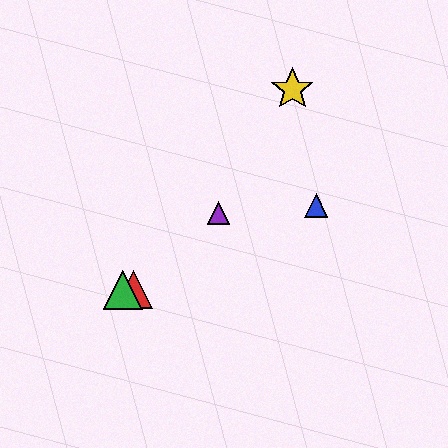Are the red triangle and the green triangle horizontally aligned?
Yes, both are at y≈290.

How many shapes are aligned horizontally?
2 shapes (the red triangle, the green triangle) are aligned horizontally.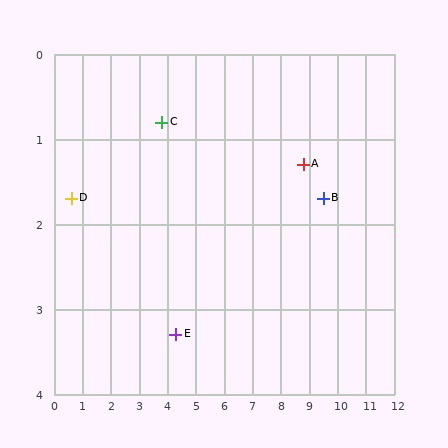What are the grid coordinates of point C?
Point C is at approximately (3.8, 0.8).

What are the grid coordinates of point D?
Point D is at approximately (0.6, 1.7).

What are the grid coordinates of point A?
Point A is at approximately (8.8, 1.3).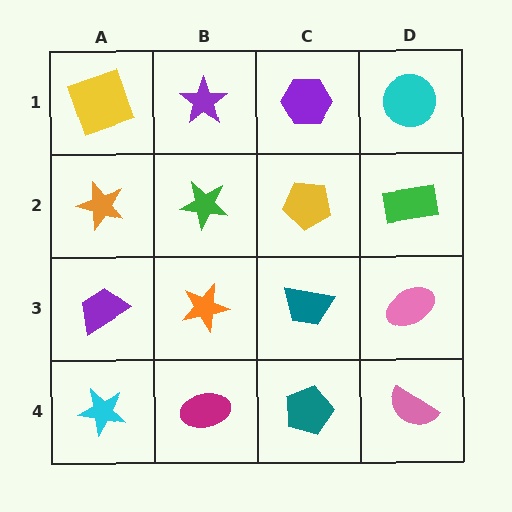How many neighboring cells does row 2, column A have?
3.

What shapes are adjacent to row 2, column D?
A cyan circle (row 1, column D), a pink ellipse (row 3, column D), a yellow pentagon (row 2, column C).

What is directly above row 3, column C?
A yellow pentagon.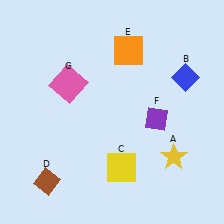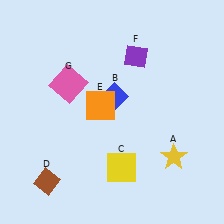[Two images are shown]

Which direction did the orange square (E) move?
The orange square (E) moved down.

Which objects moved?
The objects that moved are: the blue diamond (B), the orange square (E), the purple diamond (F).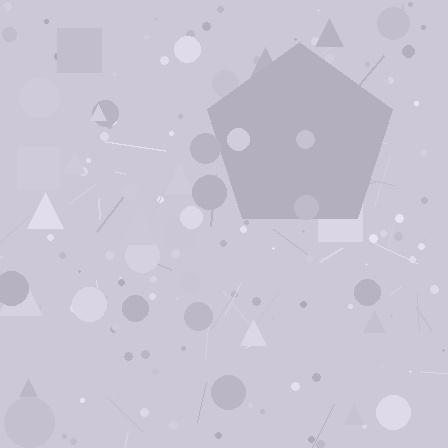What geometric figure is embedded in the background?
A pentagon is embedded in the background.